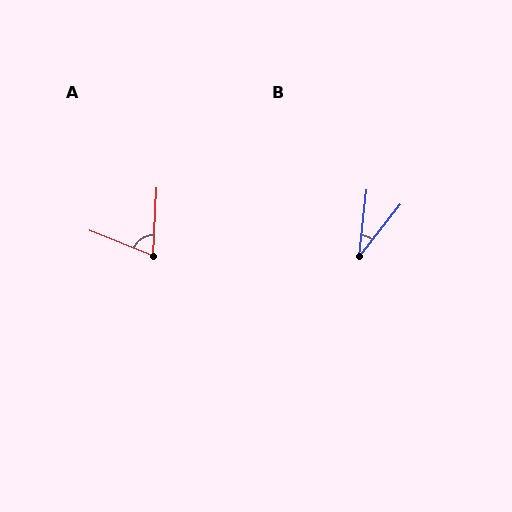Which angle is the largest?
A, at approximately 71 degrees.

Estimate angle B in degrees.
Approximately 32 degrees.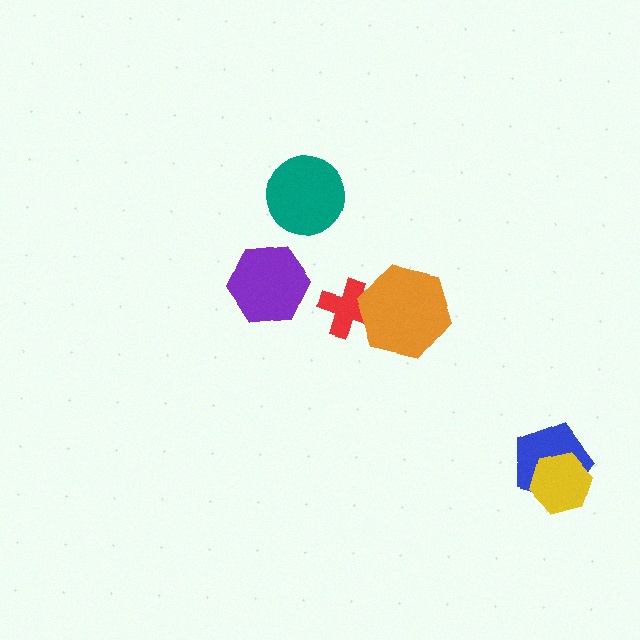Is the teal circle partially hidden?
No, no other shape covers it.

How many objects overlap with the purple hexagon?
0 objects overlap with the purple hexagon.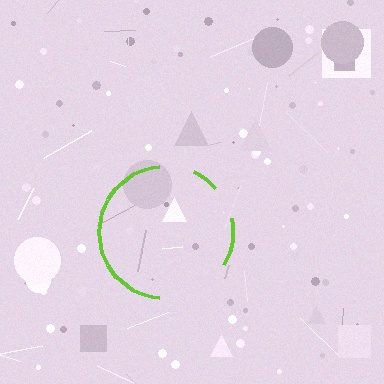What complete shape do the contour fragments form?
The contour fragments form a circle.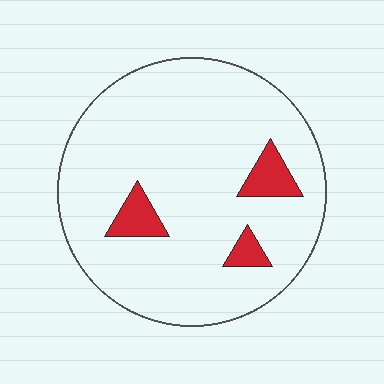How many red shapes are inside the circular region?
3.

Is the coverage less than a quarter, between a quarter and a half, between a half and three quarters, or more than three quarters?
Less than a quarter.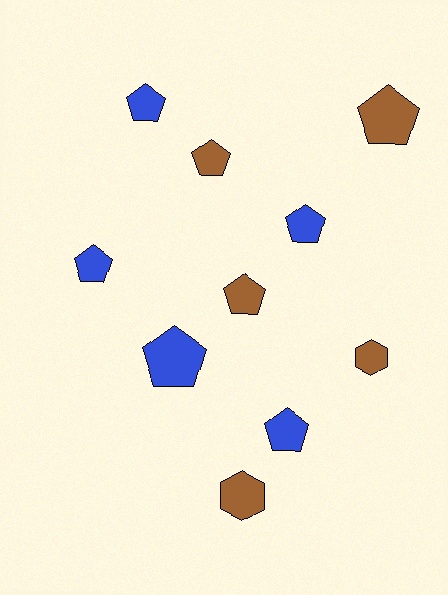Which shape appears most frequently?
Pentagon, with 8 objects.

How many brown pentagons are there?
There are 3 brown pentagons.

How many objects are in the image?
There are 10 objects.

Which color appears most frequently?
Blue, with 5 objects.